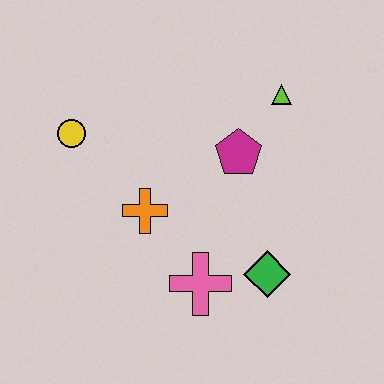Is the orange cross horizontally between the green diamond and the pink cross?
No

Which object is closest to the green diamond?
The pink cross is closest to the green diamond.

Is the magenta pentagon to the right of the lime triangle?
No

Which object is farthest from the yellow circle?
The green diamond is farthest from the yellow circle.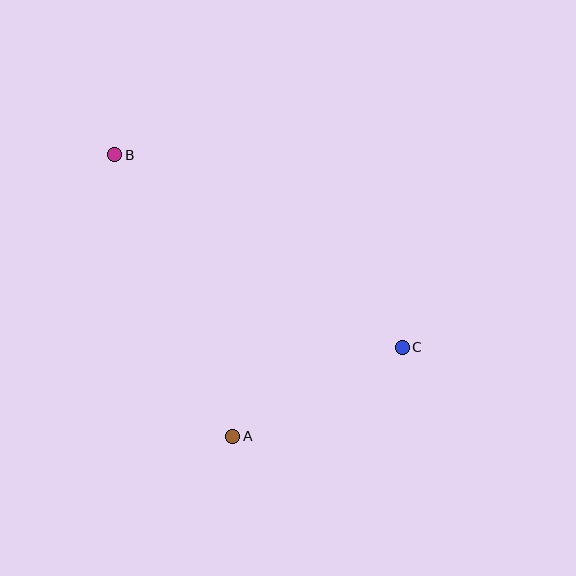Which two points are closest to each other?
Points A and C are closest to each other.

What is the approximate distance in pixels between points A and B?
The distance between A and B is approximately 305 pixels.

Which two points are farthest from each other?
Points B and C are farthest from each other.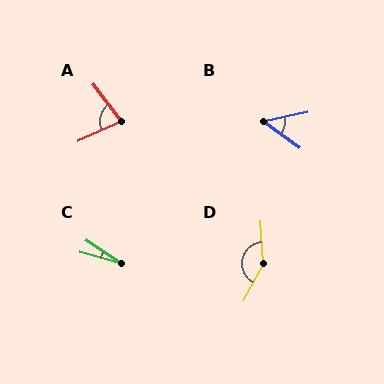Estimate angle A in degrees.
Approximately 78 degrees.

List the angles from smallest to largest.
C (18°), B (48°), A (78°), D (148°).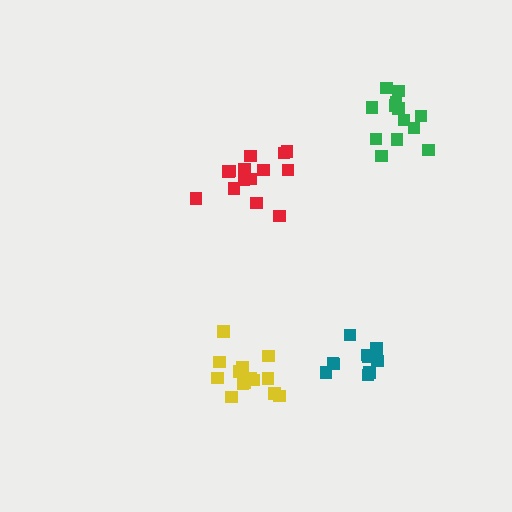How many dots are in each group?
Group 1: 14 dots, Group 2: 14 dots, Group 3: 13 dots, Group 4: 10 dots (51 total).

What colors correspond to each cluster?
The clusters are colored: yellow, red, green, teal.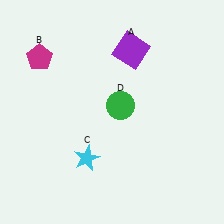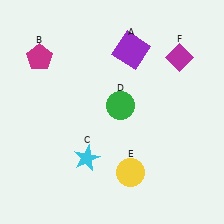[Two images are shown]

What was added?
A yellow circle (E), a magenta diamond (F) were added in Image 2.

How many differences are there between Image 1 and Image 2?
There are 2 differences between the two images.